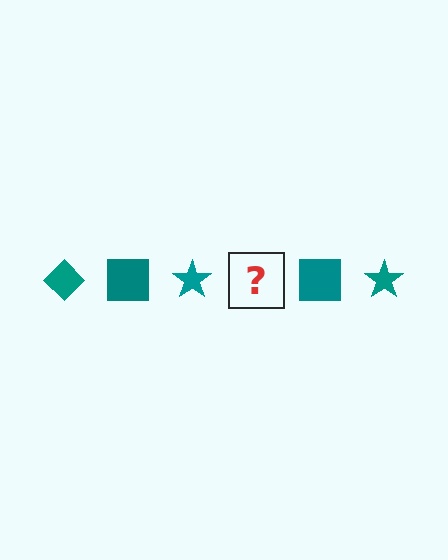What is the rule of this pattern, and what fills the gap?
The rule is that the pattern cycles through diamond, square, star shapes in teal. The gap should be filled with a teal diamond.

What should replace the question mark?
The question mark should be replaced with a teal diamond.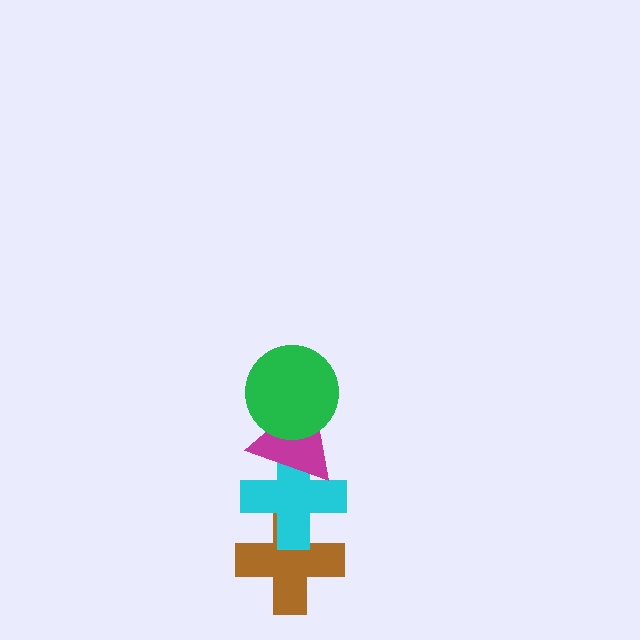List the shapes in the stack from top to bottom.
From top to bottom: the green circle, the magenta triangle, the cyan cross, the brown cross.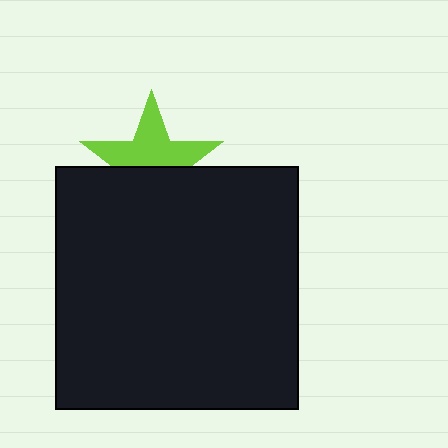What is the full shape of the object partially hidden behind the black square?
The partially hidden object is a lime star.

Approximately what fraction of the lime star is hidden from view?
Roughly 46% of the lime star is hidden behind the black square.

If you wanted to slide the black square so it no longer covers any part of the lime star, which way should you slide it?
Slide it down — that is the most direct way to separate the two shapes.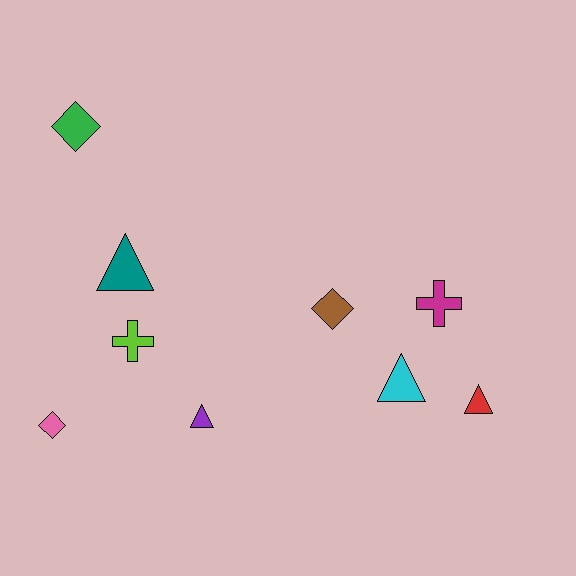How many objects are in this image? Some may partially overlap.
There are 9 objects.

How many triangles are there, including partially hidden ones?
There are 4 triangles.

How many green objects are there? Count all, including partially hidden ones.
There is 1 green object.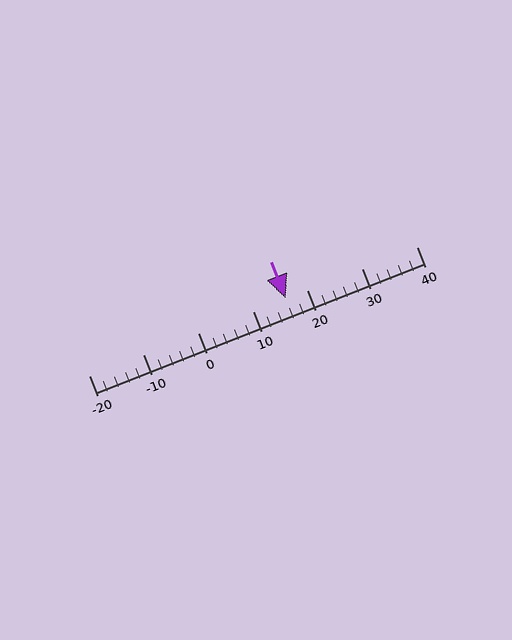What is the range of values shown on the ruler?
The ruler shows values from -20 to 40.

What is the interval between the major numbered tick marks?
The major tick marks are spaced 10 units apart.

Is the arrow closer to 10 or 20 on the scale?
The arrow is closer to 20.